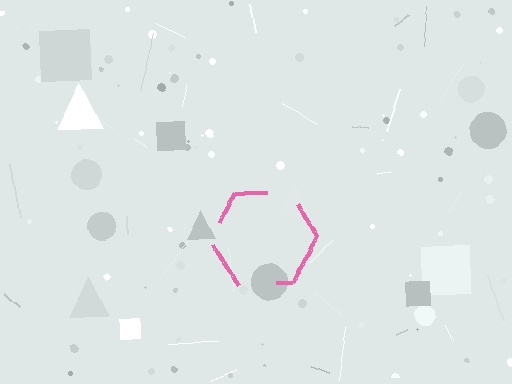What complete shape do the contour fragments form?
The contour fragments form a hexagon.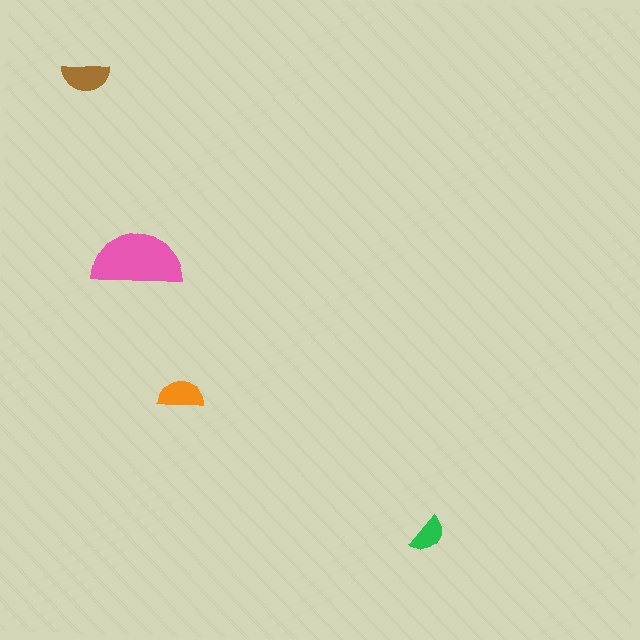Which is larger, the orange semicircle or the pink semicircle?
The pink one.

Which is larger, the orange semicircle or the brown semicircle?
The brown one.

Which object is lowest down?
The green semicircle is bottommost.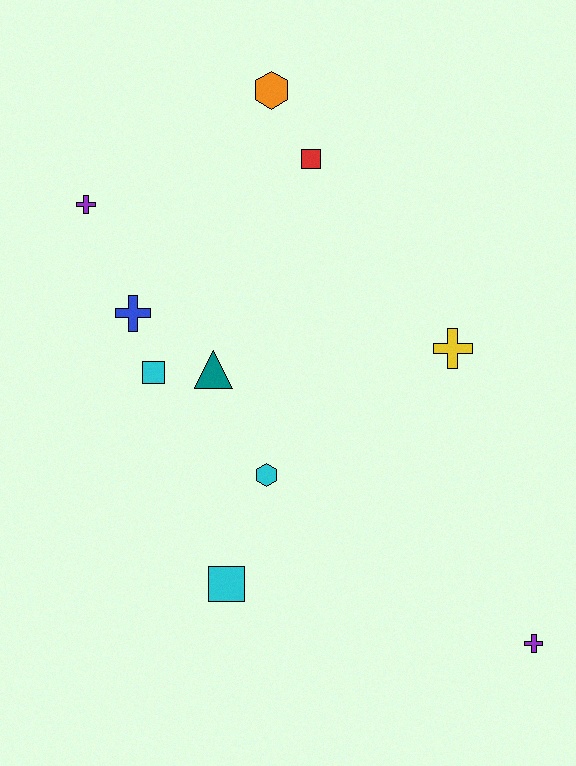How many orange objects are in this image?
There is 1 orange object.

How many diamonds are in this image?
There are no diamonds.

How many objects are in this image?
There are 10 objects.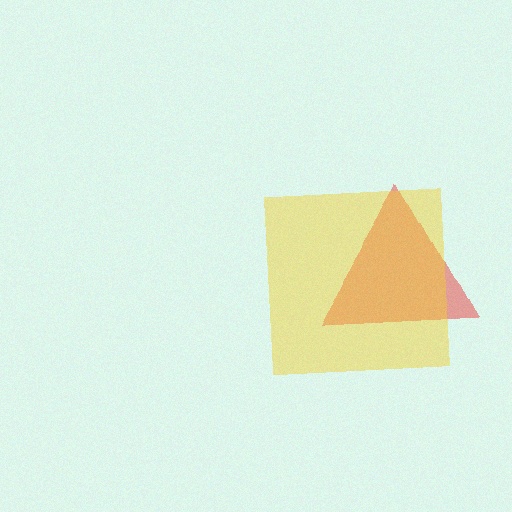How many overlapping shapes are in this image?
There are 2 overlapping shapes in the image.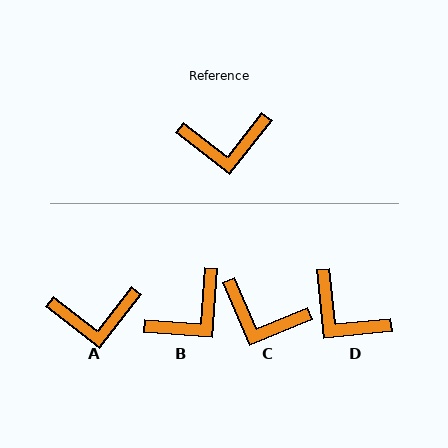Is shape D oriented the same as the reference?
No, it is off by about 46 degrees.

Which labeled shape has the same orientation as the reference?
A.